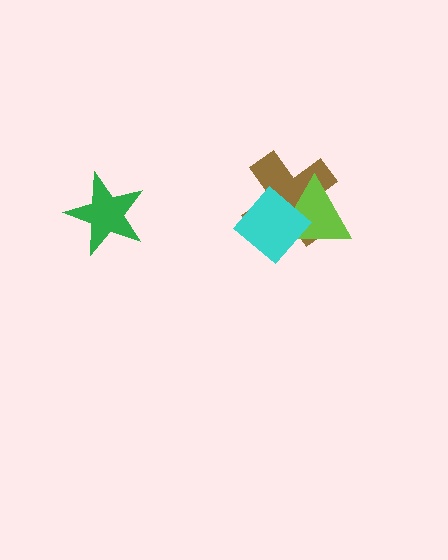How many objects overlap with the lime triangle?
2 objects overlap with the lime triangle.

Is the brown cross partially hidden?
Yes, it is partially covered by another shape.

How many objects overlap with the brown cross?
2 objects overlap with the brown cross.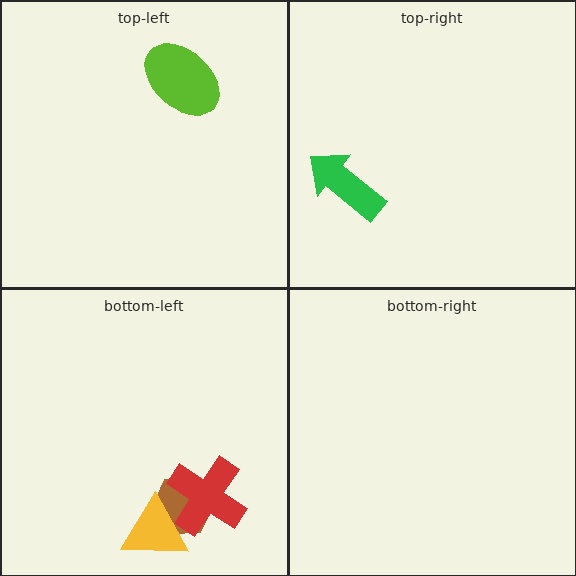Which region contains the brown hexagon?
The bottom-left region.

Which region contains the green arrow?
The top-right region.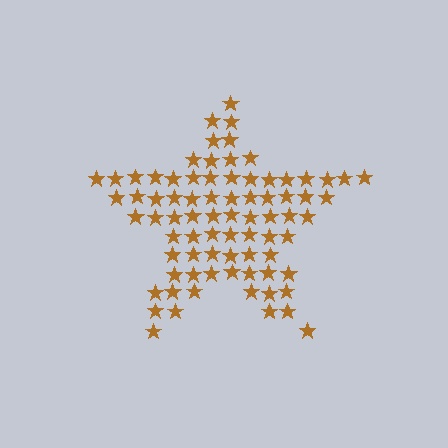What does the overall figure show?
The overall figure shows a star.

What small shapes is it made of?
It is made of small stars.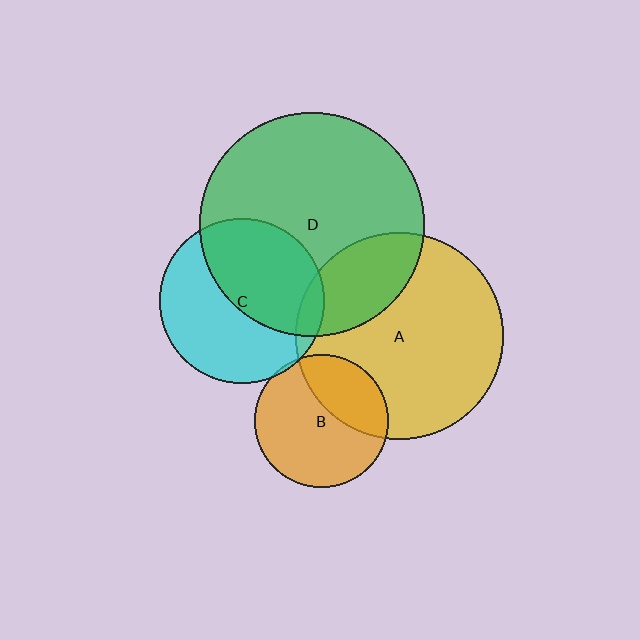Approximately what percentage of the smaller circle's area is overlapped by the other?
Approximately 5%.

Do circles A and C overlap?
Yes.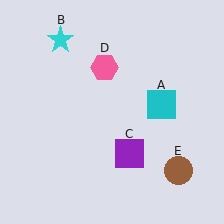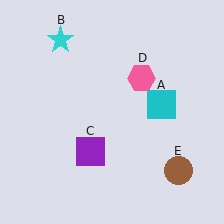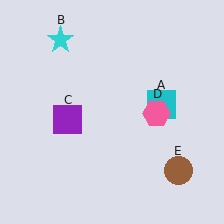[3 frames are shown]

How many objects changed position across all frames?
2 objects changed position: purple square (object C), pink hexagon (object D).